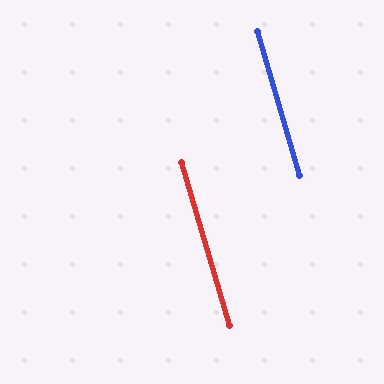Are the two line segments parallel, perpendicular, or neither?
Parallel — their directions differ by only 0.4°.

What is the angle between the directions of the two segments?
Approximately 0 degrees.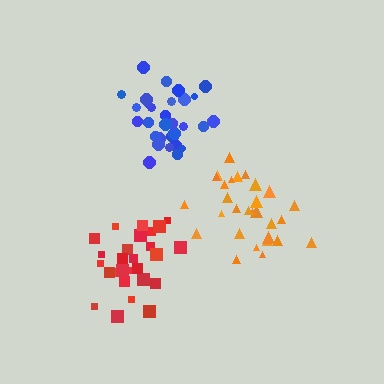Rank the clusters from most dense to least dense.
blue, orange, red.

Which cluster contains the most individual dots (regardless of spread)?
Blue (30).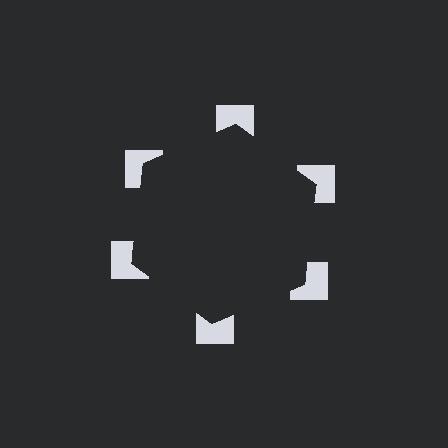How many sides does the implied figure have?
6 sides.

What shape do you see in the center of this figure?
An illusory hexagon — its edges are inferred from the aligned wedge cuts in the notched squares, not physically drawn.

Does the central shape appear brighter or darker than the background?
It typically appears slightly darker than the background, even though no actual brightness change is drawn.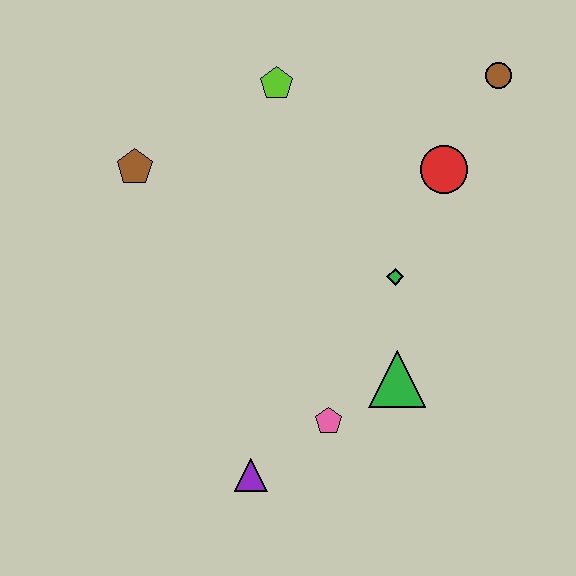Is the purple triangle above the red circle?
No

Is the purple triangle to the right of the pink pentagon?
No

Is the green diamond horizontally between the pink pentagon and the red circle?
Yes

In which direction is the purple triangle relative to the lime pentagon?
The purple triangle is below the lime pentagon.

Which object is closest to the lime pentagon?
The brown pentagon is closest to the lime pentagon.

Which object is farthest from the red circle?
The purple triangle is farthest from the red circle.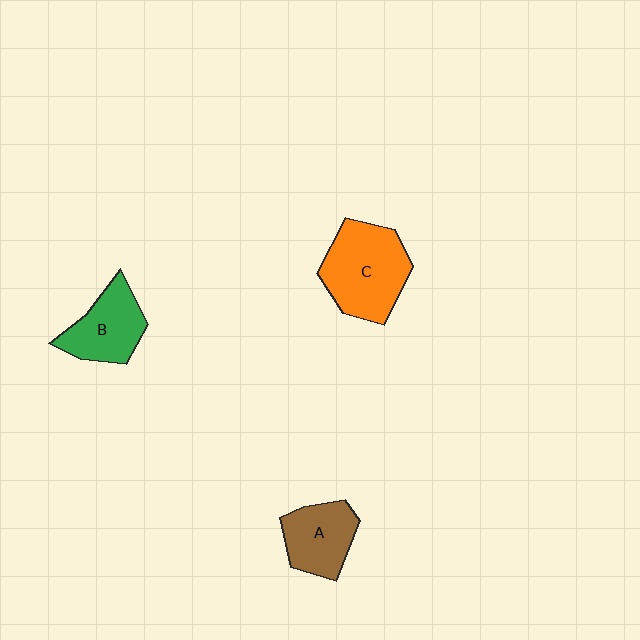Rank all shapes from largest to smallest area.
From largest to smallest: C (orange), B (green), A (brown).